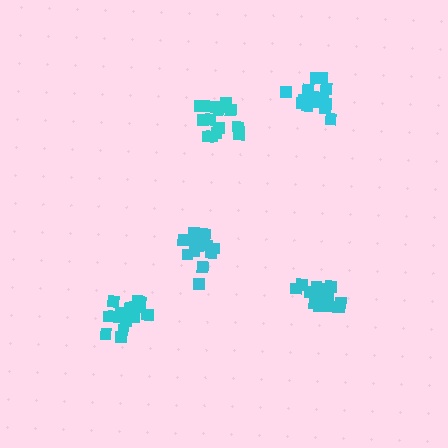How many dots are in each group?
Group 1: 16 dots, Group 2: 15 dots, Group 3: 17 dots, Group 4: 16 dots, Group 5: 20 dots (84 total).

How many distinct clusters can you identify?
There are 5 distinct clusters.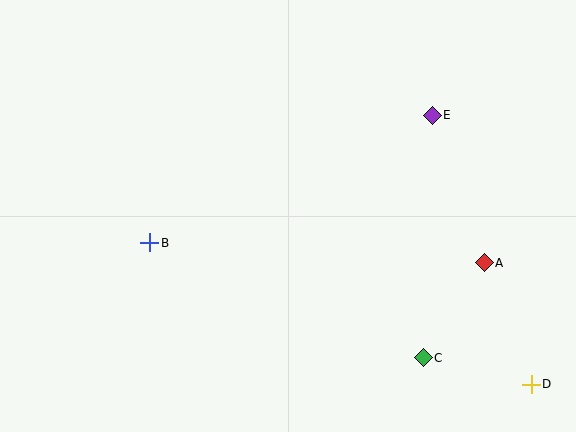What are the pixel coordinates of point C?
Point C is at (423, 358).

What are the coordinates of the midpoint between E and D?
The midpoint between E and D is at (482, 250).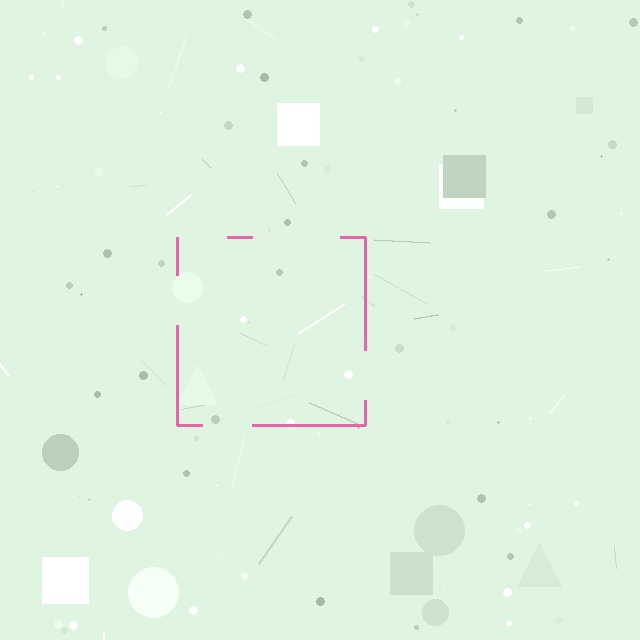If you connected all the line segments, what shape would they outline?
They would outline a square.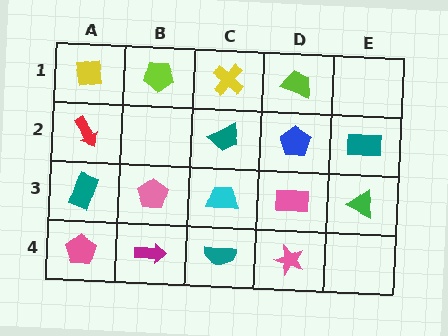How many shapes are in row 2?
4 shapes.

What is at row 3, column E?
A green triangle.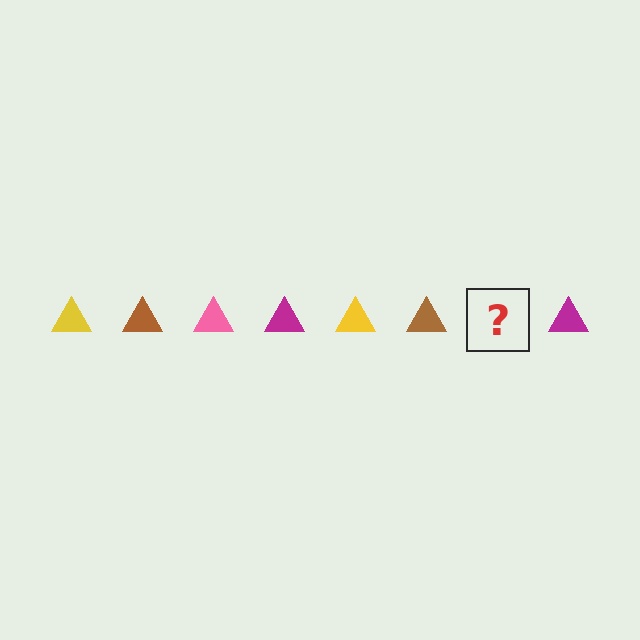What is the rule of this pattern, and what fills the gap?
The rule is that the pattern cycles through yellow, brown, pink, magenta triangles. The gap should be filled with a pink triangle.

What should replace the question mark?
The question mark should be replaced with a pink triangle.